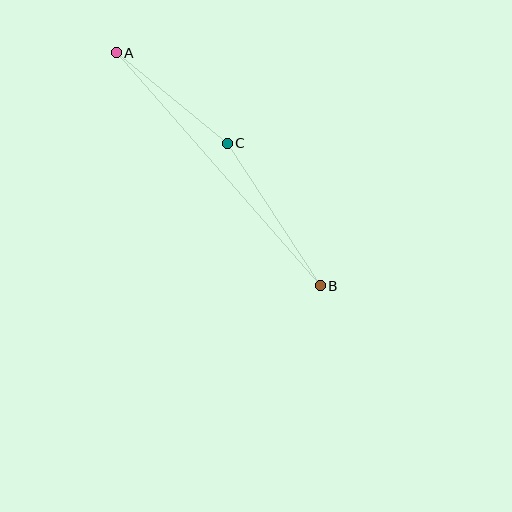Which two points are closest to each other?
Points A and C are closest to each other.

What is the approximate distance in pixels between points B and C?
The distance between B and C is approximately 170 pixels.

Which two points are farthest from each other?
Points A and B are farthest from each other.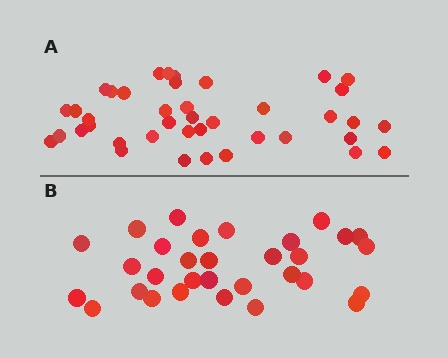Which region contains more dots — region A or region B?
Region A (the top region) has more dots.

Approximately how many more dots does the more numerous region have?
Region A has roughly 8 or so more dots than region B.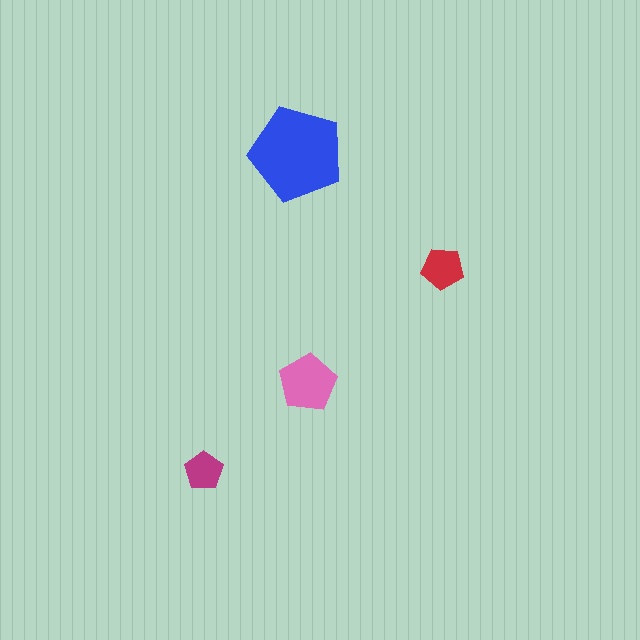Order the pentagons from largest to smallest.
the blue one, the pink one, the red one, the magenta one.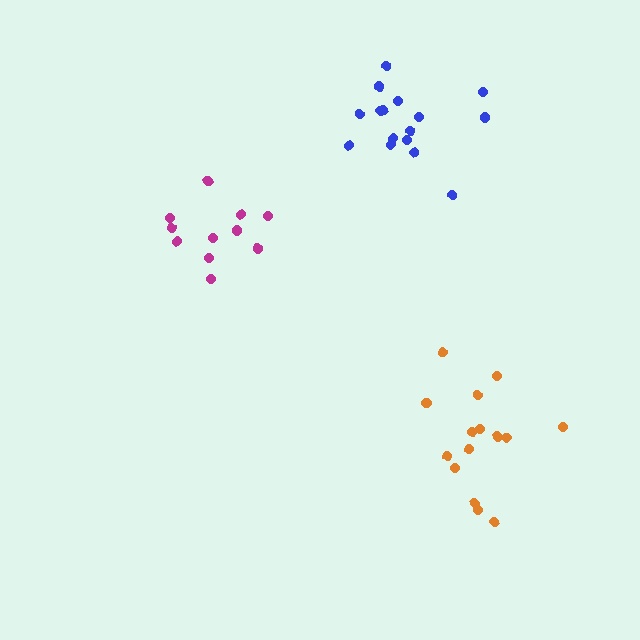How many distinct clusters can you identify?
There are 3 distinct clusters.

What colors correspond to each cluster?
The clusters are colored: magenta, blue, orange.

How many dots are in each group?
Group 1: 11 dots, Group 2: 16 dots, Group 3: 15 dots (42 total).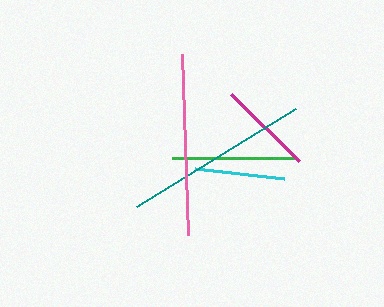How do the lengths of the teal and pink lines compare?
The teal and pink lines are approximately the same length.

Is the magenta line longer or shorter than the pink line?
The pink line is longer than the magenta line.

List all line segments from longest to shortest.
From longest to shortest: teal, pink, green, magenta, cyan.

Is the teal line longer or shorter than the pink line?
The teal line is longer than the pink line.